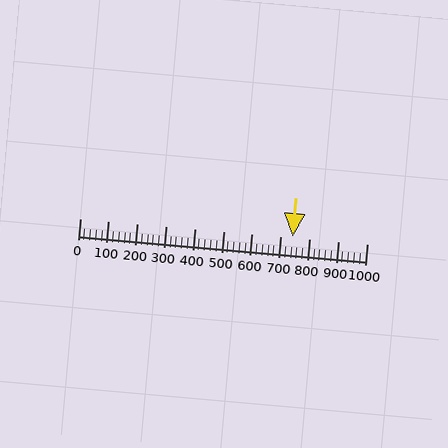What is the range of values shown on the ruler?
The ruler shows values from 0 to 1000.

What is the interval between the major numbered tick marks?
The major tick marks are spaced 100 units apart.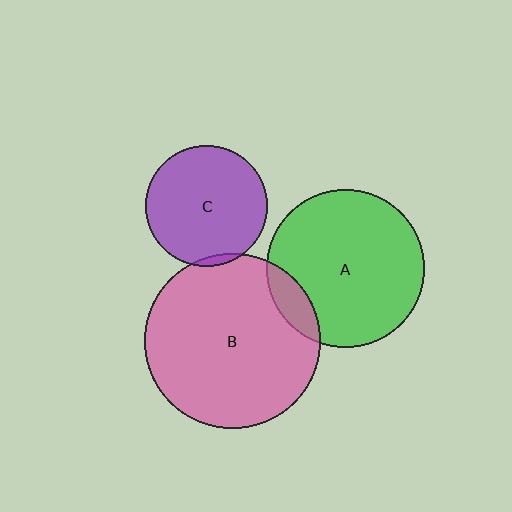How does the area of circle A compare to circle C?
Approximately 1.7 times.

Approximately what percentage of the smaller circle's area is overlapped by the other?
Approximately 10%.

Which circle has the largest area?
Circle B (pink).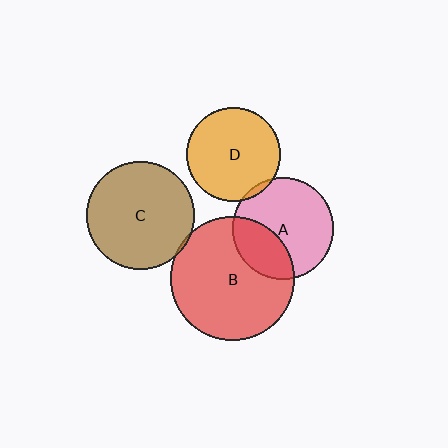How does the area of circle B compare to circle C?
Approximately 1.3 times.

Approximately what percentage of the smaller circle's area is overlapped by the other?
Approximately 5%.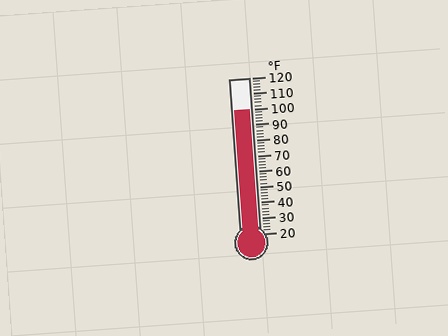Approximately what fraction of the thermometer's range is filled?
The thermometer is filled to approximately 80% of its range.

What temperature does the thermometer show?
The thermometer shows approximately 100°F.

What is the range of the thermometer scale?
The thermometer scale ranges from 20°F to 120°F.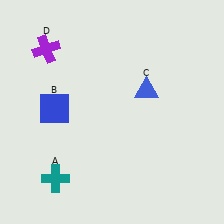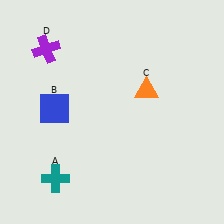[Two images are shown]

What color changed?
The triangle (C) changed from blue in Image 1 to orange in Image 2.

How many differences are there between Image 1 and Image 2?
There is 1 difference between the two images.